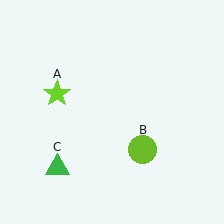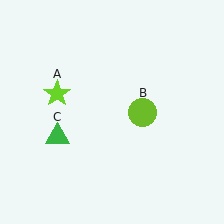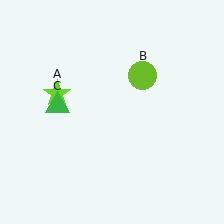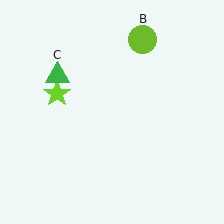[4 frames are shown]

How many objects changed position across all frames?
2 objects changed position: lime circle (object B), green triangle (object C).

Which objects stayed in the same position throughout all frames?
Lime star (object A) remained stationary.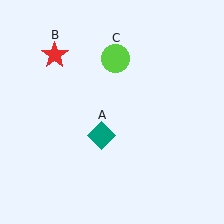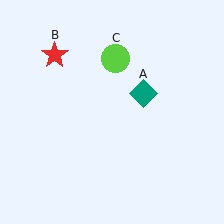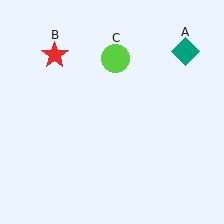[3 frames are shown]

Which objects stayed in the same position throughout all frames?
Red star (object B) and lime circle (object C) remained stationary.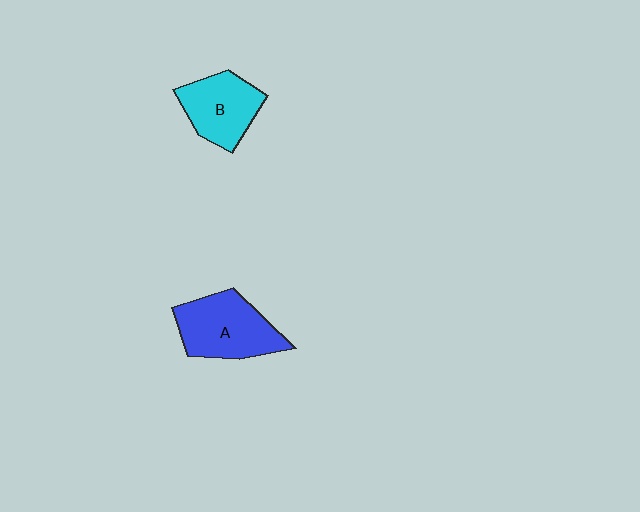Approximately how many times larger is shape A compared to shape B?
Approximately 1.2 times.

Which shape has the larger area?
Shape A (blue).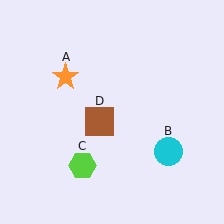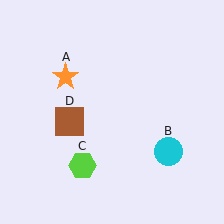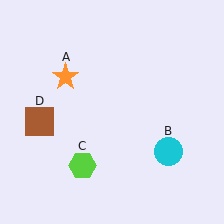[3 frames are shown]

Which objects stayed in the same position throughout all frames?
Orange star (object A) and cyan circle (object B) and lime hexagon (object C) remained stationary.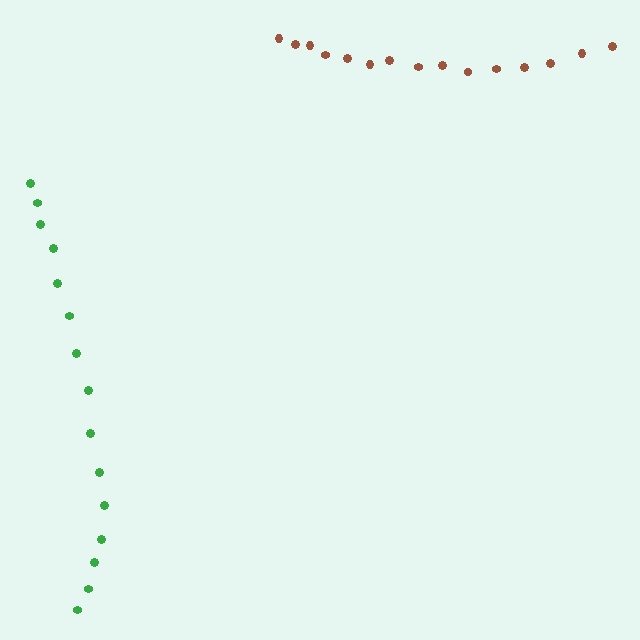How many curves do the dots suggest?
There are 2 distinct paths.